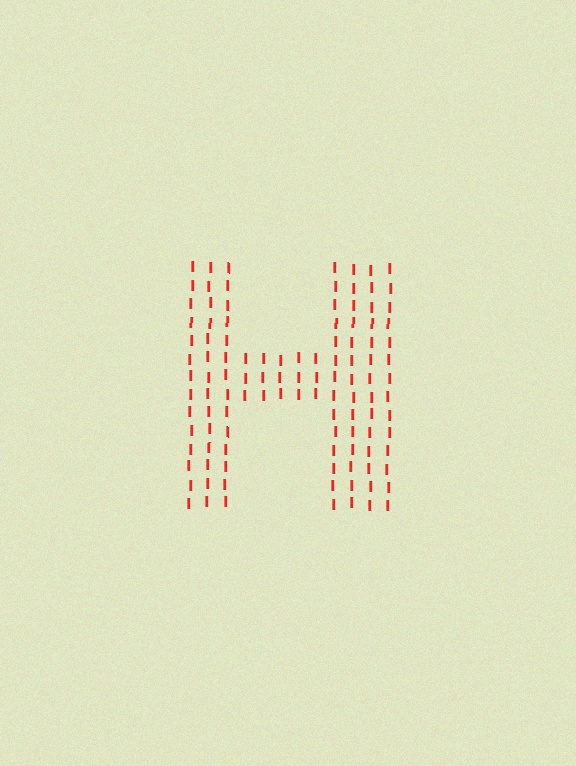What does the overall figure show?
The overall figure shows the letter H.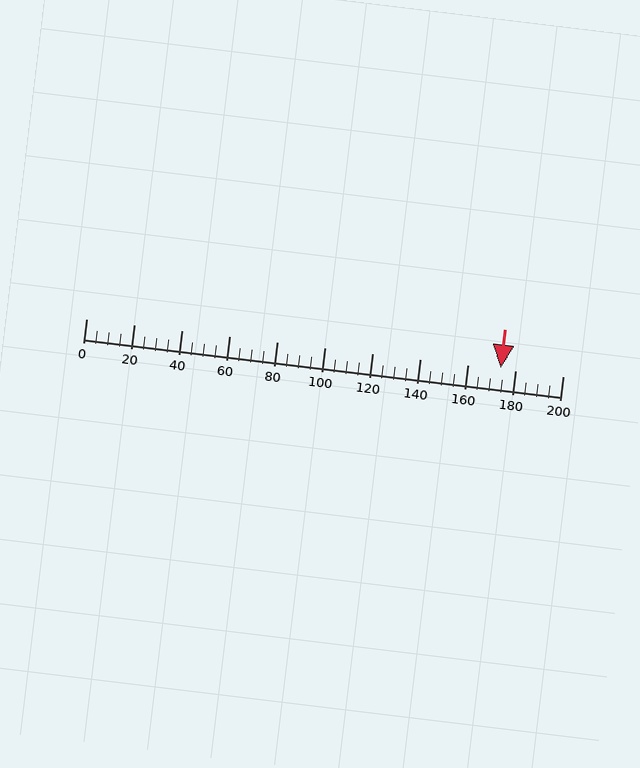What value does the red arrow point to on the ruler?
The red arrow points to approximately 174.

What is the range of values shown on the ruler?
The ruler shows values from 0 to 200.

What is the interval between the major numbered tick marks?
The major tick marks are spaced 20 units apart.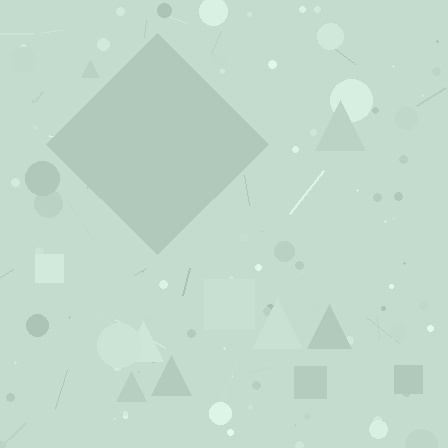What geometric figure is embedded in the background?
A diamond is embedded in the background.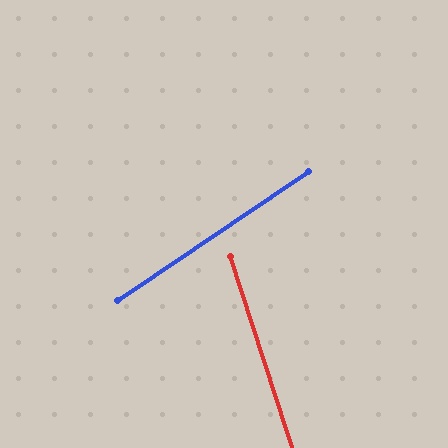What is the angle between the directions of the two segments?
Approximately 74 degrees.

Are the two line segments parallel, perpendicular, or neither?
Neither parallel nor perpendicular — they differ by about 74°.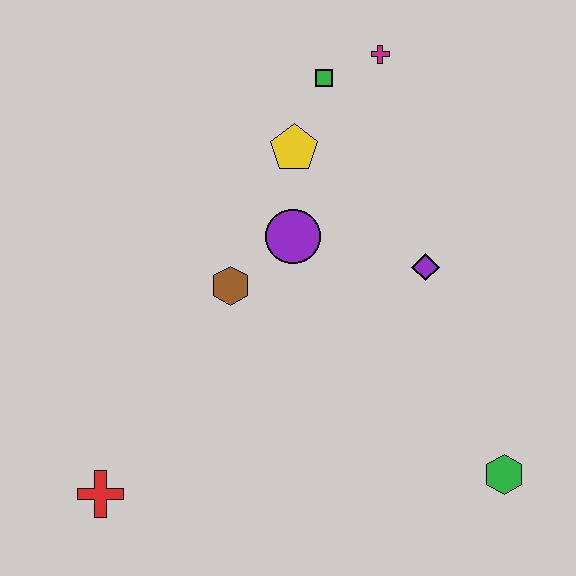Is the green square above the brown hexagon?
Yes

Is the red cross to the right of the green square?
No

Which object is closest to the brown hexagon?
The purple circle is closest to the brown hexagon.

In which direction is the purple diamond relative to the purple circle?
The purple diamond is to the right of the purple circle.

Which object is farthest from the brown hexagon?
The green hexagon is farthest from the brown hexagon.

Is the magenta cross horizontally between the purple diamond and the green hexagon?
No